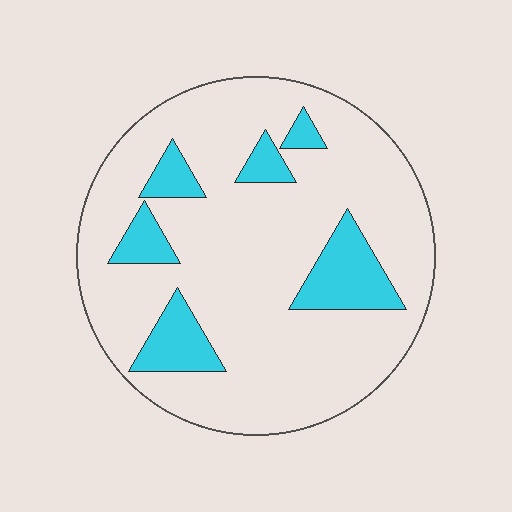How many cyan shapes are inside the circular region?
6.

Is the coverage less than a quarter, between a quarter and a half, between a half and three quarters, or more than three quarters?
Less than a quarter.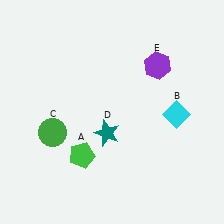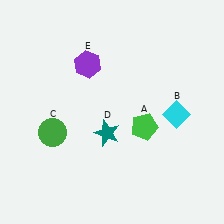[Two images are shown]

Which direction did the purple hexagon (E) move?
The purple hexagon (E) moved left.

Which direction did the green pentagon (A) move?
The green pentagon (A) moved right.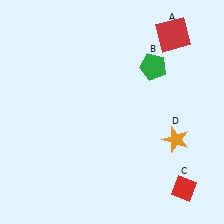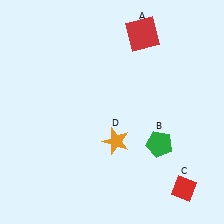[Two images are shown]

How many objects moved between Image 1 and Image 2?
3 objects moved between the two images.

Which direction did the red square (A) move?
The red square (A) moved left.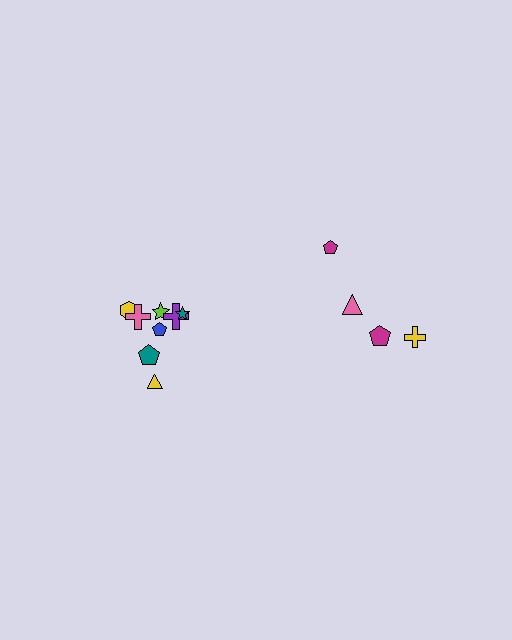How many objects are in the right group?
There are 4 objects.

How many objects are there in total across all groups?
There are 12 objects.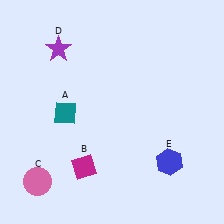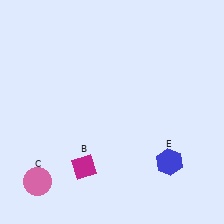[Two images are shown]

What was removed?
The purple star (D), the teal diamond (A) were removed in Image 2.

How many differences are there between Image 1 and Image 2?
There are 2 differences between the two images.